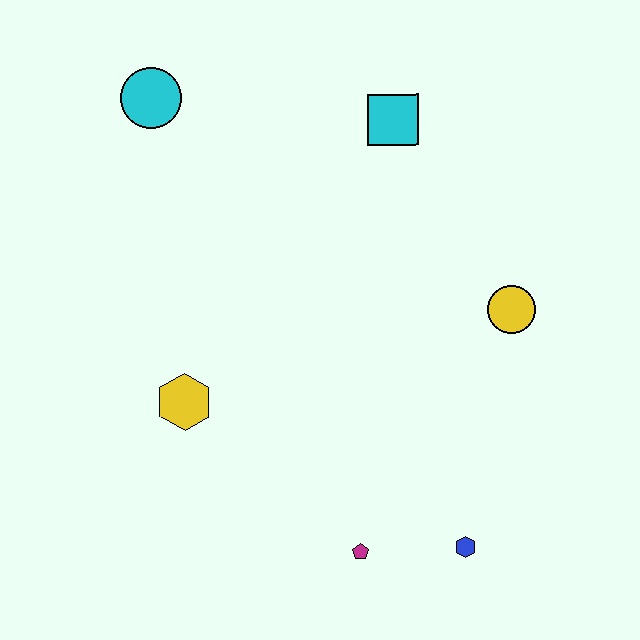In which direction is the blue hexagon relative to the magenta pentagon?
The blue hexagon is to the right of the magenta pentagon.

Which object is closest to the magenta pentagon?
The blue hexagon is closest to the magenta pentagon.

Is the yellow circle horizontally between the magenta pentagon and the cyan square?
No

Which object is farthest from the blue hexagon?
The cyan circle is farthest from the blue hexagon.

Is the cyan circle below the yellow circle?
No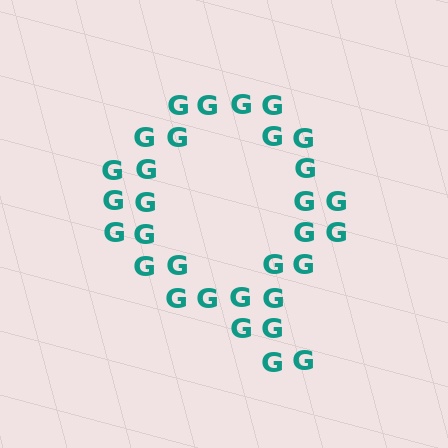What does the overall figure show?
The overall figure shows the letter Q.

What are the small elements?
The small elements are letter G's.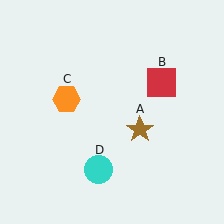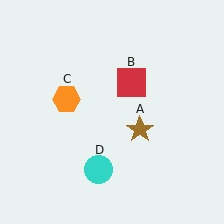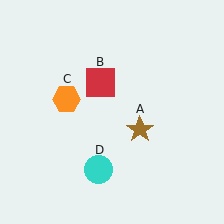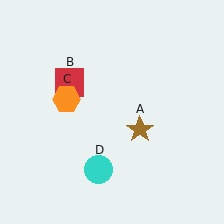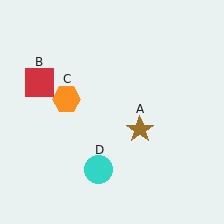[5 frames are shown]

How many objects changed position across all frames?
1 object changed position: red square (object B).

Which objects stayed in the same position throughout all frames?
Brown star (object A) and orange hexagon (object C) and cyan circle (object D) remained stationary.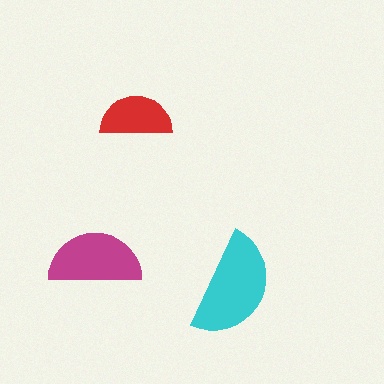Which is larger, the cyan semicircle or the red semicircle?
The cyan one.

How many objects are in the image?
There are 3 objects in the image.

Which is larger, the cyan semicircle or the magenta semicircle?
The cyan one.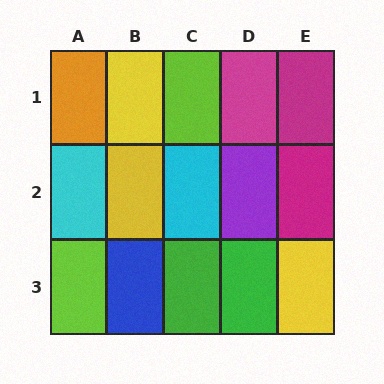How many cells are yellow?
3 cells are yellow.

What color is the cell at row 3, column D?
Green.